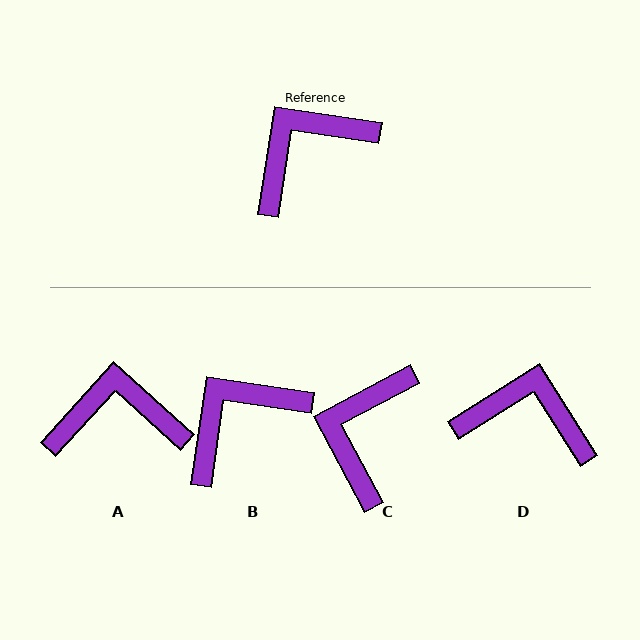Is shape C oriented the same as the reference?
No, it is off by about 36 degrees.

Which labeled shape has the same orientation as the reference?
B.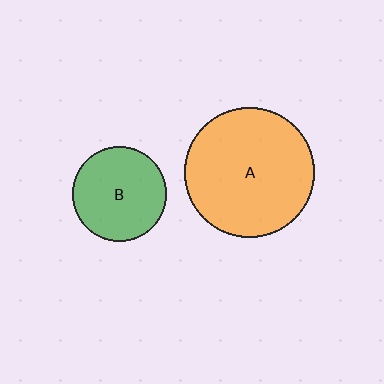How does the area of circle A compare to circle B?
Approximately 1.9 times.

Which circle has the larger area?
Circle A (orange).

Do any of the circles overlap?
No, none of the circles overlap.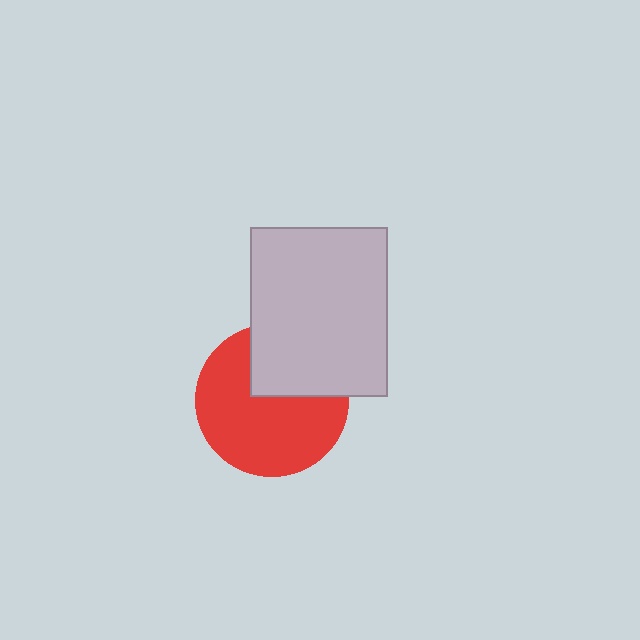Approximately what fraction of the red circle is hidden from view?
Roughly 33% of the red circle is hidden behind the light gray rectangle.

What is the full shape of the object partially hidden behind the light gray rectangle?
The partially hidden object is a red circle.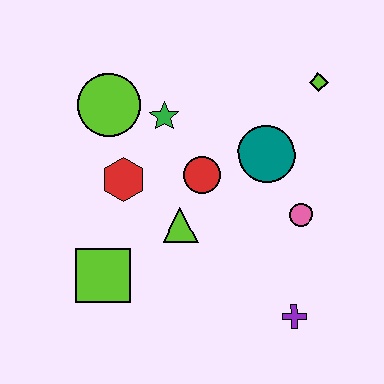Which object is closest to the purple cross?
The pink circle is closest to the purple cross.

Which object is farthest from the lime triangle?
The lime diamond is farthest from the lime triangle.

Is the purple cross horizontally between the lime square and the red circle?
No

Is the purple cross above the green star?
No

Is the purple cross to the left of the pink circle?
Yes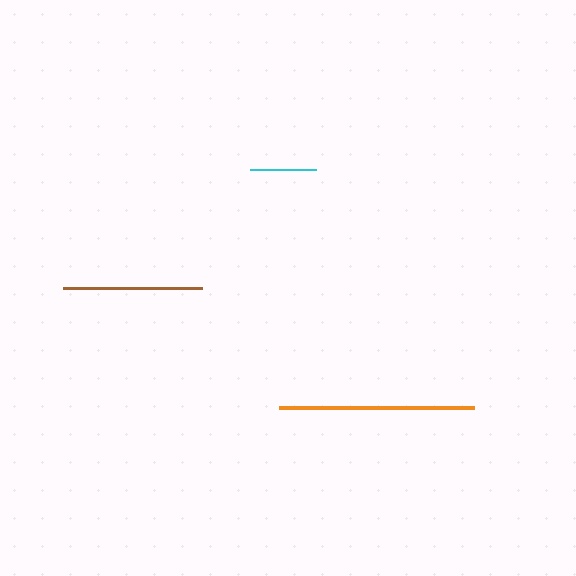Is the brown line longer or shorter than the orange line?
The orange line is longer than the brown line.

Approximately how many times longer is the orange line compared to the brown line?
The orange line is approximately 1.4 times the length of the brown line.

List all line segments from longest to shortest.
From longest to shortest: orange, brown, cyan.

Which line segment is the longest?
The orange line is the longest at approximately 195 pixels.